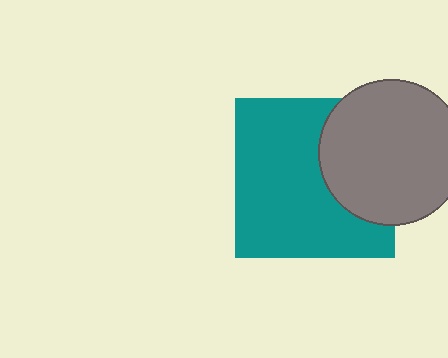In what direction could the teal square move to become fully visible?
The teal square could move left. That would shift it out from behind the gray circle entirely.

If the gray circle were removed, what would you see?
You would see the complete teal square.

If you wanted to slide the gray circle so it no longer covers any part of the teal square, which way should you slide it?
Slide it right — that is the most direct way to separate the two shapes.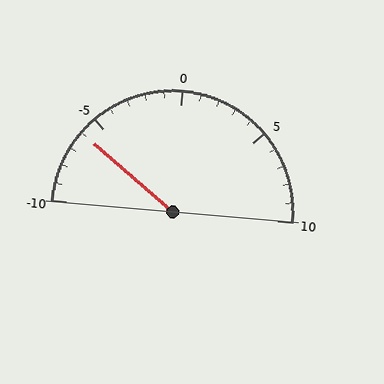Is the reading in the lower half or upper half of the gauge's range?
The reading is in the lower half of the range (-10 to 10).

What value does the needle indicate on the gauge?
The needle indicates approximately -6.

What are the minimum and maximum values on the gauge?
The gauge ranges from -10 to 10.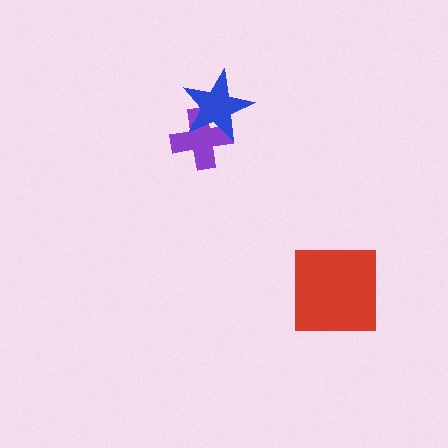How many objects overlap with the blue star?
1 object overlaps with the blue star.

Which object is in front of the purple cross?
The blue star is in front of the purple cross.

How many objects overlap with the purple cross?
1 object overlaps with the purple cross.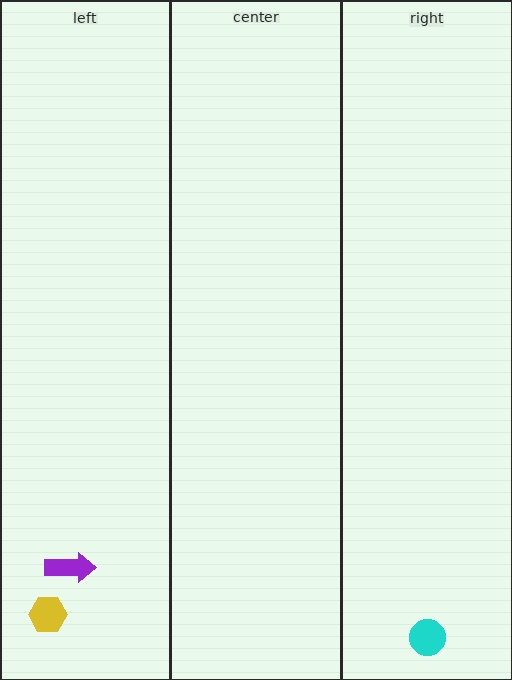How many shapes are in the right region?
1.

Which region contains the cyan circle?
The right region.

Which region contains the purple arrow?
The left region.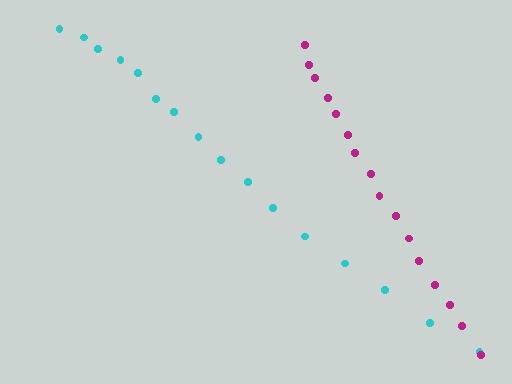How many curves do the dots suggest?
There are 2 distinct paths.